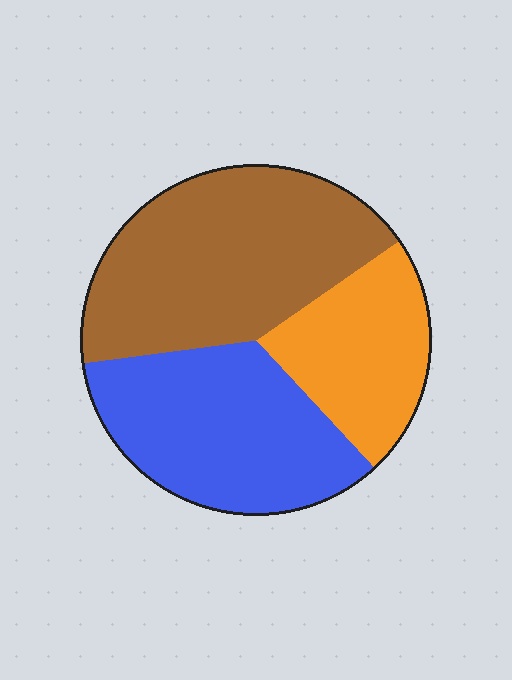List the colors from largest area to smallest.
From largest to smallest: brown, blue, orange.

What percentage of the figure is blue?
Blue takes up about one third (1/3) of the figure.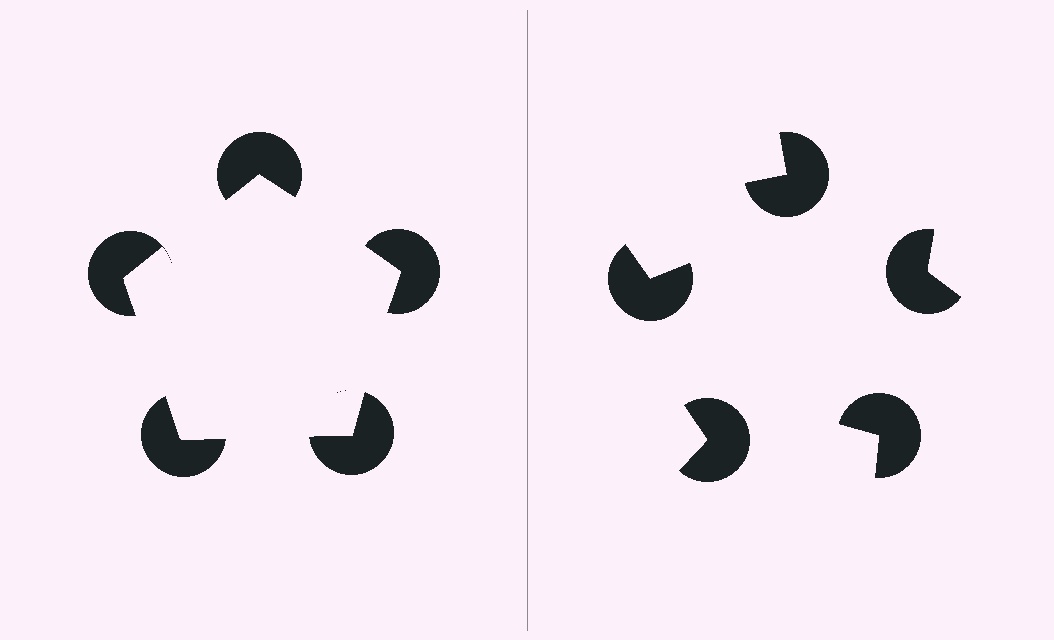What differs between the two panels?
The pac-man discs are positioned identically on both sides; only the wedge orientations differ. On the left they align to a pentagon; on the right they are misaligned.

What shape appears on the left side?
An illusory pentagon.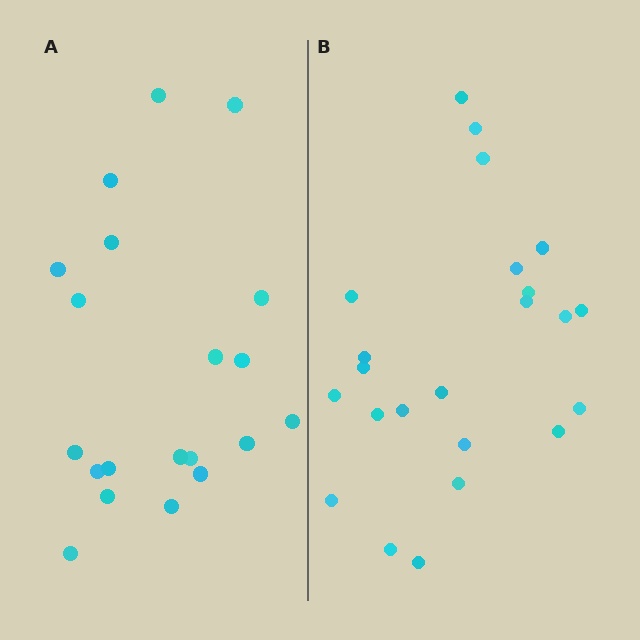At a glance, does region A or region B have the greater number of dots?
Region B (the right region) has more dots.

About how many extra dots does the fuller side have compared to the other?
Region B has just a few more — roughly 2 or 3 more dots than region A.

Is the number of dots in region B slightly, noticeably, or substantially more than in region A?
Region B has only slightly more — the two regions are fairly close. The ratio is roughly 1.1 to 1.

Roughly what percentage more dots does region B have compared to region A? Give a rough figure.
About 15% more.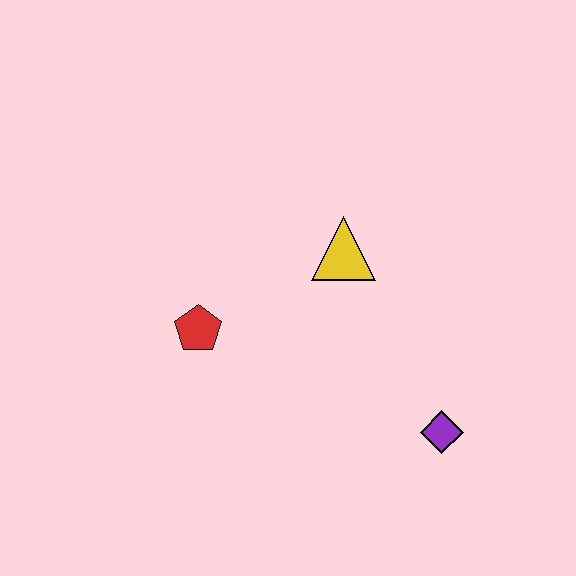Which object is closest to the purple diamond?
The yellow triangle is closest to the purple diamond.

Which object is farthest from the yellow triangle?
The purple diamond is farthest from the yellow triangle.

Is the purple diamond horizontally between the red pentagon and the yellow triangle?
No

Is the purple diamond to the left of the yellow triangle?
No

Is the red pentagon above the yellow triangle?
No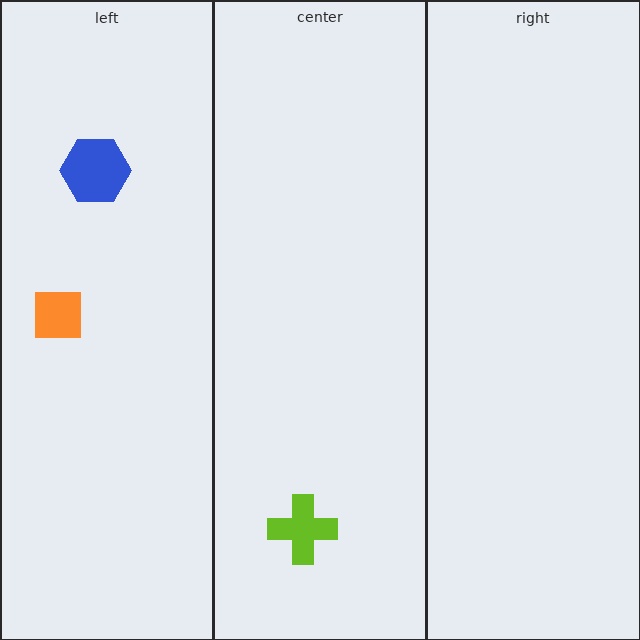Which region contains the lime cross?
The center region.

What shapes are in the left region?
The blue hexagon, the orange square.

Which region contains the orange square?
The left region.